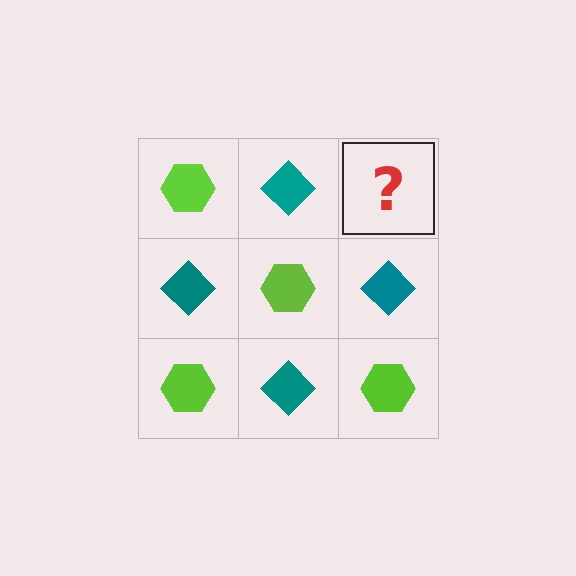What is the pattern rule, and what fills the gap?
The rule is that it alternates lime hexagon and teal diamond in a checkerboard pattern. The gap should be filled with a lime hexagon.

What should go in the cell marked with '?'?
The missing cell should contain a lime hexagon.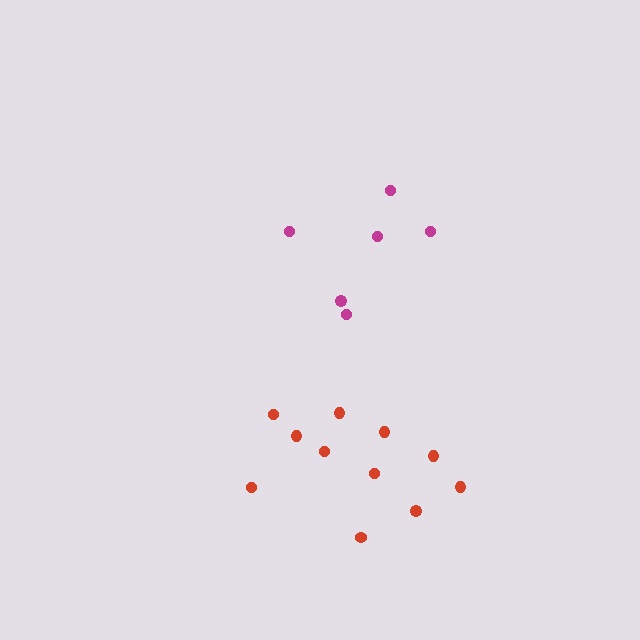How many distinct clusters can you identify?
There are 2 distinct clusters.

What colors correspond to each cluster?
The clusters are colored: magenta, red.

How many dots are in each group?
Group 1: 6 dots, Group 2: 11 dots (17 total).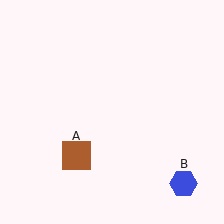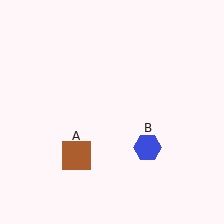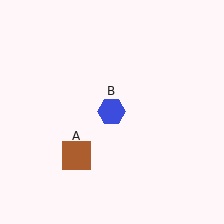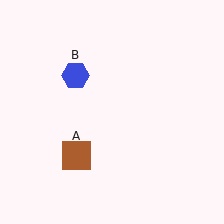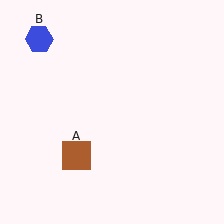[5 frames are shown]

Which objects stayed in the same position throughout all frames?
Brown square (object A) remained stationary.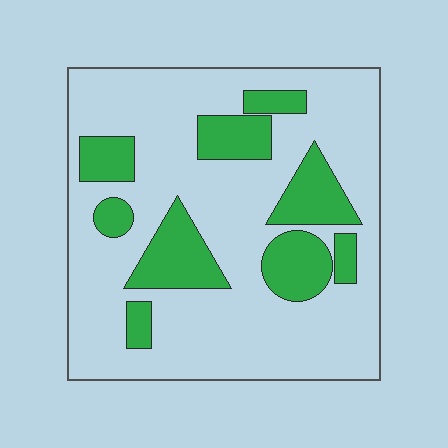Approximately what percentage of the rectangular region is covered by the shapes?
Approximately 25%.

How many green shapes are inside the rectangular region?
9.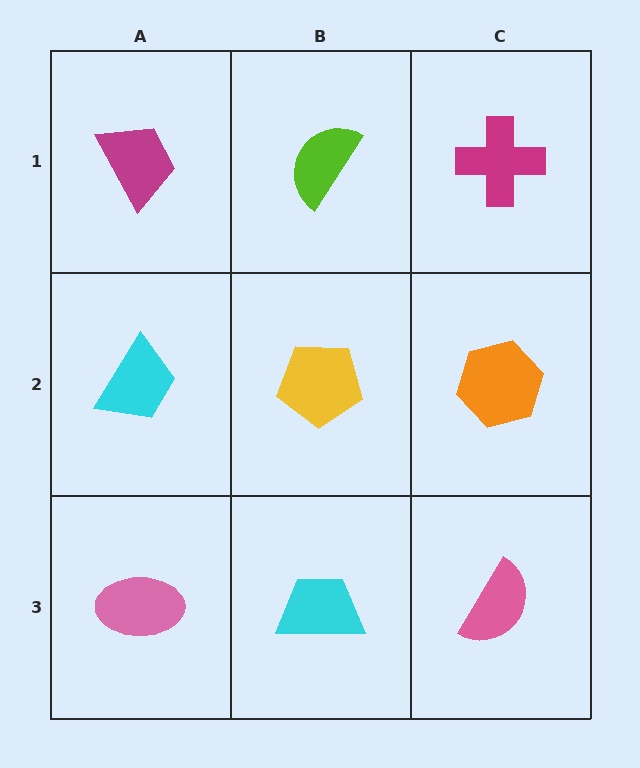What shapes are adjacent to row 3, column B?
A yellow pentagon (row 2, column B), a pink ellipse (row 3, column A), a pink semicircle (row 3, column C).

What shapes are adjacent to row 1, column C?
An orange hexagon (row 2, column C), a lime semicircle (row 1, column B).